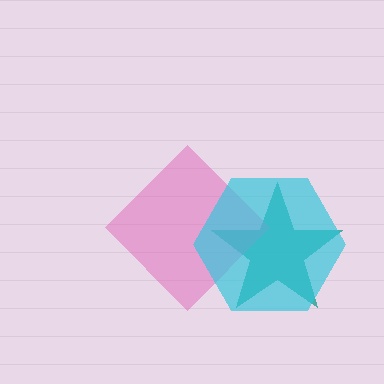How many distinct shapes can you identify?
There are 3 distinct shapes: a teal star, a pink diamond, a cyan hexagon.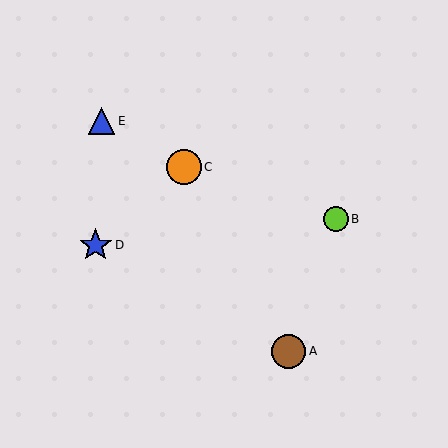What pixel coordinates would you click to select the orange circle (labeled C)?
Click at (184, 167) to select the orange circle C.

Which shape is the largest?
The orange circle (labeled C) is the largest.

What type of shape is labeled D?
Shape D is a blue star.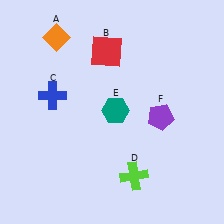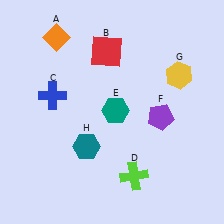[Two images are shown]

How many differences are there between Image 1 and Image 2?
There are 2 differences between the two images.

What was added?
A yellow hexagon (G), a teal hexagon (H) were added in Image 2.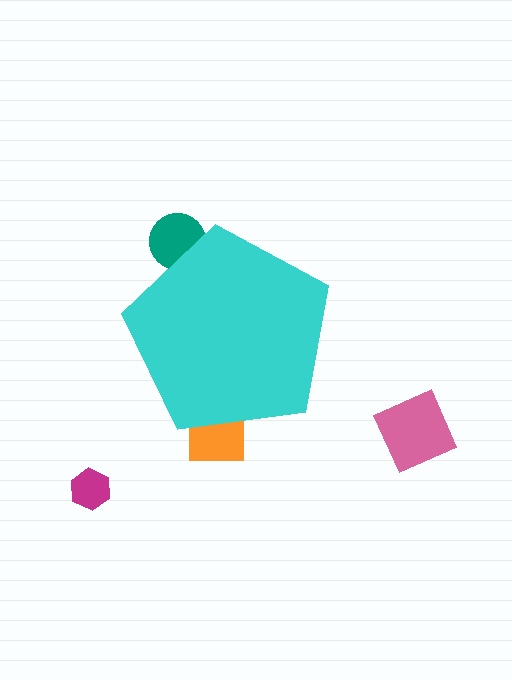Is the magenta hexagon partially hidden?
No, the magenta hexagon is fully visible.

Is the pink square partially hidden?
No, the pink square is fully visible.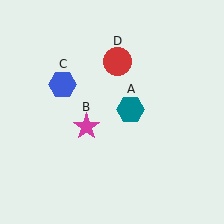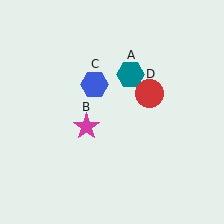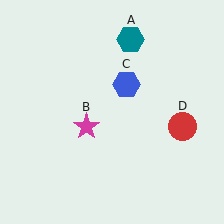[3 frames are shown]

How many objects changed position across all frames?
3 objects changed position: teal hexagon (object A), blue hexagon (object C), red circle (object D).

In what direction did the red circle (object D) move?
The red circle (object D) moved down and to the right.